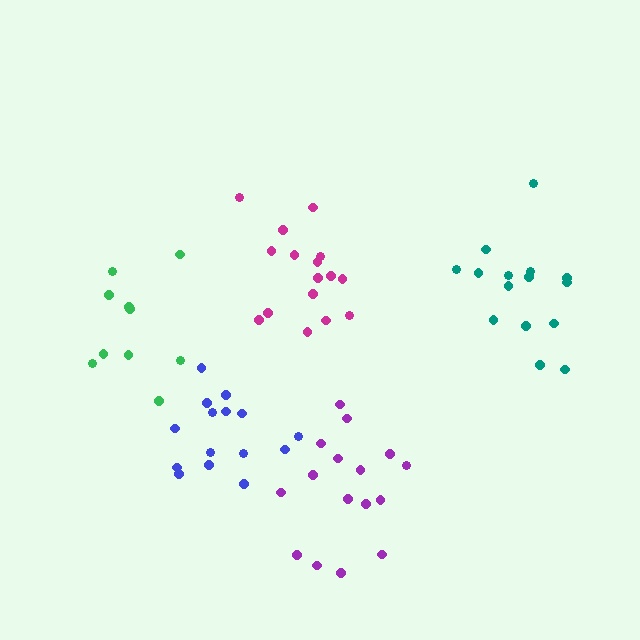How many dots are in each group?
Group 1: 16 dots, Group 2: 15 dots, Group 3: 15 dots, Group 4: 16 dots, Group 5: 10 dots (72 total).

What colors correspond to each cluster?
The clusters are colored: magenta, teal, blue, purple, green.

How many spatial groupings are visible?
There are 5 spatial groupings.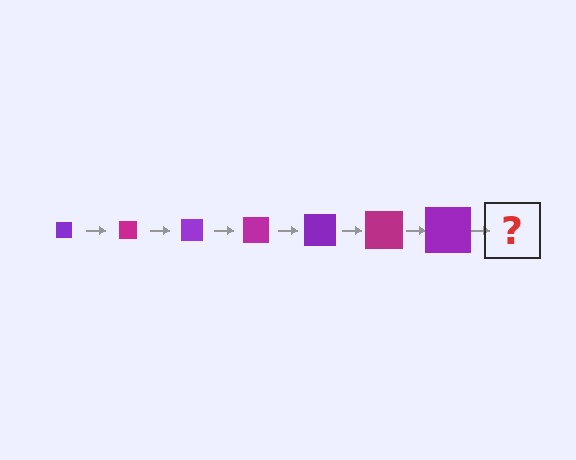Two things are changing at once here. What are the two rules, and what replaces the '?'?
The two rules are that the square grows larger each step and the color cycles through purple and magenta. The '?' should be a magenta square, larger than the previous one.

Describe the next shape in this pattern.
It should be a magenta square, larger than the previous one.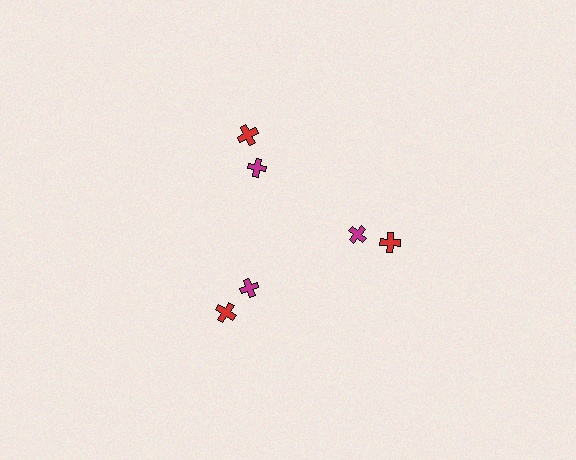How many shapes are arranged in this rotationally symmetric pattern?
There are 6 shapes, arranged in 3 groups of 2.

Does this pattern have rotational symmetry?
Yes, this pattern has 3-fold rotational symmetry. It looks the same after rotating 120 degrees around the center.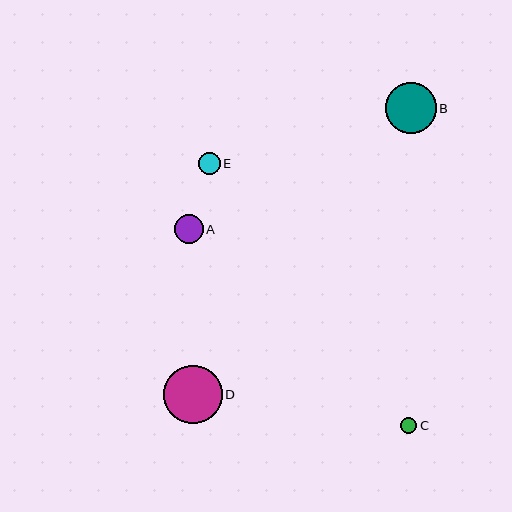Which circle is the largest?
Circle D is the largest with a size of approximately 58 pixels.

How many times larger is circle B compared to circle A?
Circle B is approximately 1.8 times the size of circle A.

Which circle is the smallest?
Circle C is the smallest with a size of approximately 16 pixels.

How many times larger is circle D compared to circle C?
Circle D is approximately 3.5 times the size of circle C.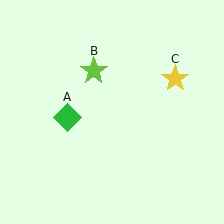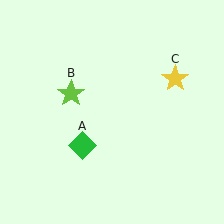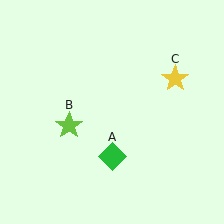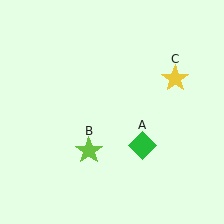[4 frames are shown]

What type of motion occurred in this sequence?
The green diamond (object A), lime star (object B) rotated counterclockwise around the center of the scene.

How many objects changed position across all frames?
2 objects changed position: green diamond (object A), lime star (object B).